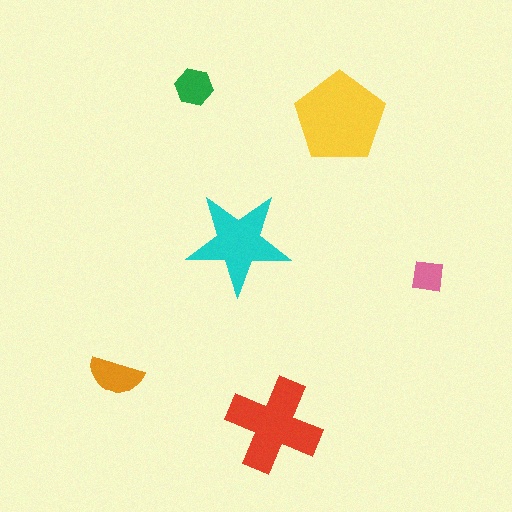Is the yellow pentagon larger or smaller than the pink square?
Larger.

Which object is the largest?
The yellow pentagon.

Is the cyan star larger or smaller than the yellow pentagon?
Smaller.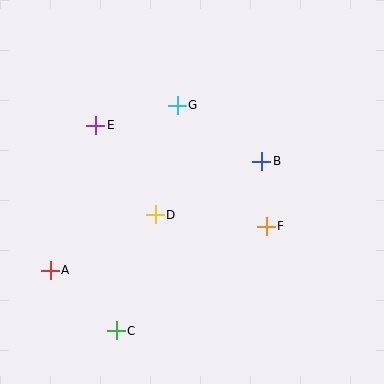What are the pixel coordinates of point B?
Point B is at (262, 161).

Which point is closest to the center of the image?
Point D at (155, 215) is closest to the center.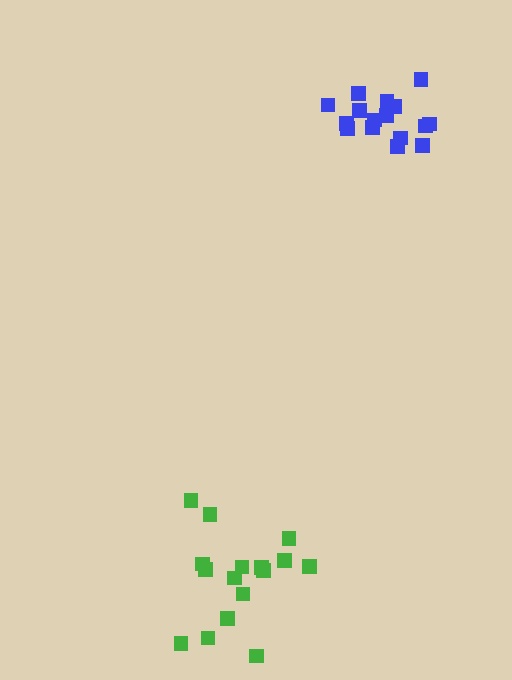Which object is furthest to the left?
The green cluster is leftmost.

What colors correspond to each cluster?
The clusters are colored: green, blue.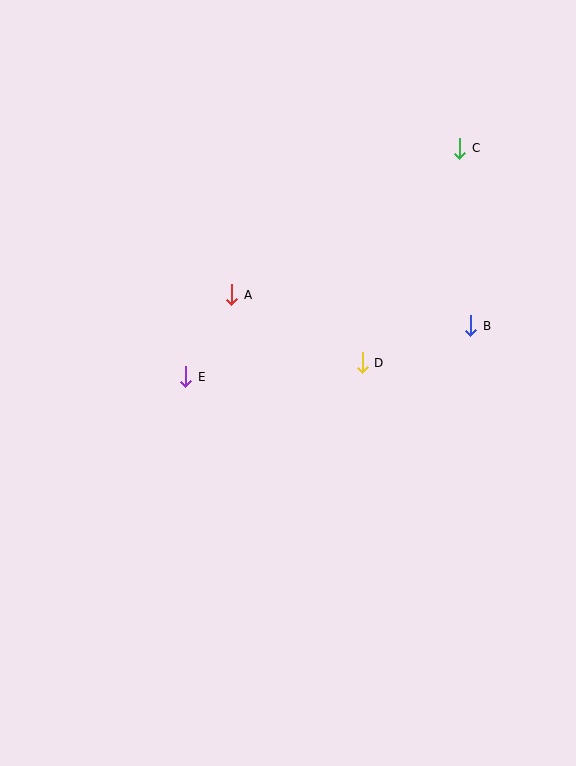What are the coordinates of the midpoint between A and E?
The midpoint between A and E is at (209, 336).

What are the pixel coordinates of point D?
Point D is at (362, 363).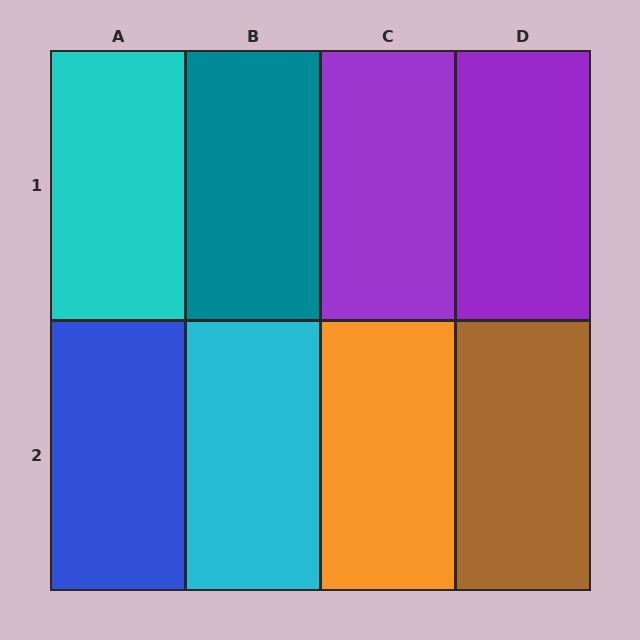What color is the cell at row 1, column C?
Purple.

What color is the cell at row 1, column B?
Teal.